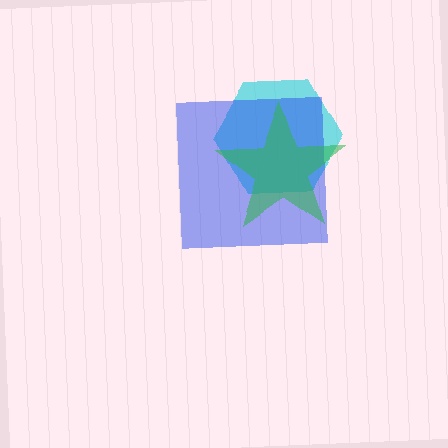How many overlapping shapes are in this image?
There are 3 overlapping shapes in the image.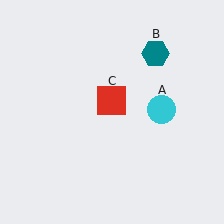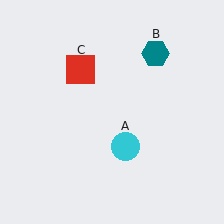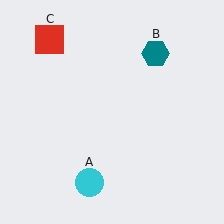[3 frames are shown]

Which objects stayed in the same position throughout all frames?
Teal hexagon (object B) remained stationary.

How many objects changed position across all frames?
2 objects changed position: cyan circle (object A), red square (object C).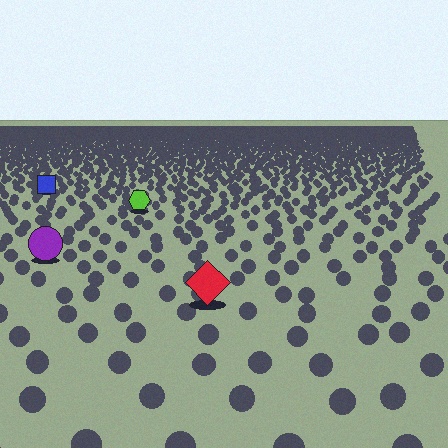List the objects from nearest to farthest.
From nearest to farthest: the red diamond, the purple circle, the lime hexagon, the blue square.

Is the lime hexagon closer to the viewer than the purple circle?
No. The purple circle is closer — you can tell from the texture gradient: the ground texture is coarser near it.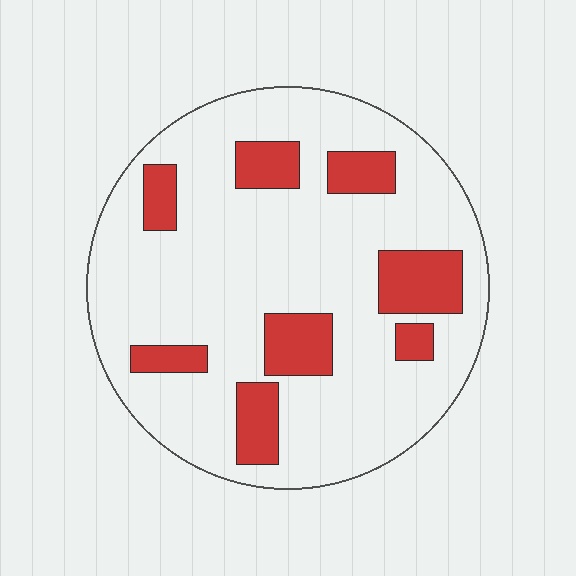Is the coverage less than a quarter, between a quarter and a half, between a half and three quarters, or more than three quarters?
Less than a quarter.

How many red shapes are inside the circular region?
8.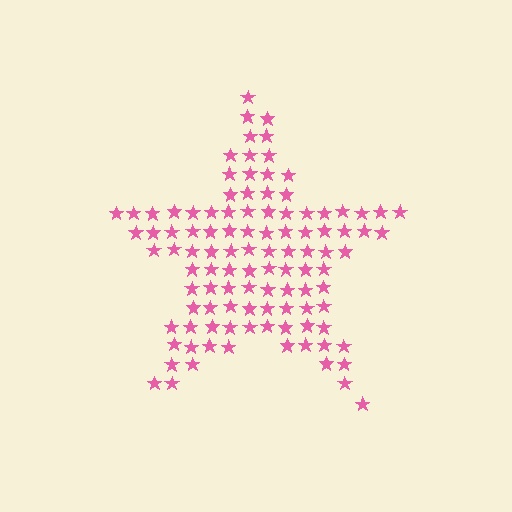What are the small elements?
The small elements are stars.